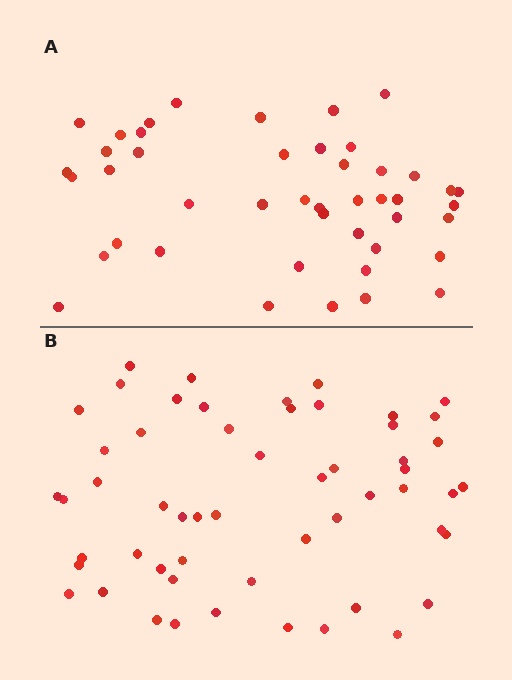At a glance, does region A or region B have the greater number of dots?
Region B (the bottom region) has more dots.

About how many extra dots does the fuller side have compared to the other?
Region B has roughly 10 or so more dots than region A.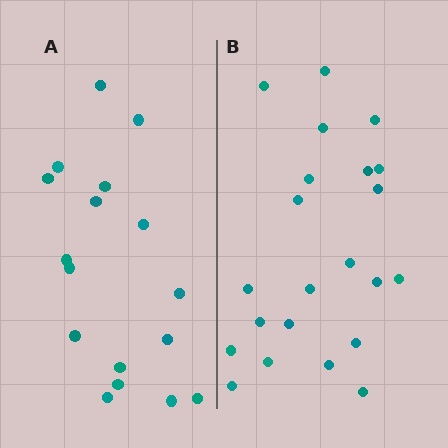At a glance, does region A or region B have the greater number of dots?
Region B (the right region) has more dots.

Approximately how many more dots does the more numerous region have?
Region B has about 5 more dots than region A.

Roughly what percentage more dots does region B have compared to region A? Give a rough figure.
About 30% more.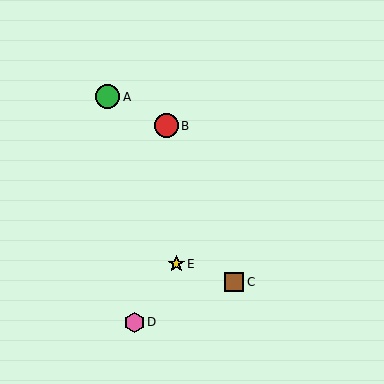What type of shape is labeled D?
Shape D is a pink hexagon.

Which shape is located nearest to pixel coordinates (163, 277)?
The yellow star (labeled E) at (176, 264) is nearest to that location.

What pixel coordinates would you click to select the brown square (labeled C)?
Click at (234, 282) to select the brown square C.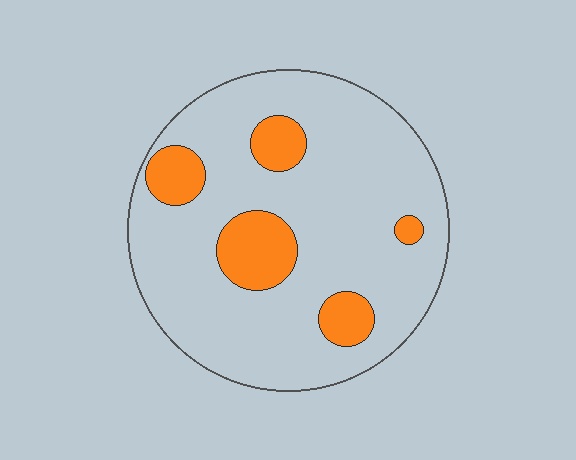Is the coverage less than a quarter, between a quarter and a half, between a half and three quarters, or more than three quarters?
Less than a quarter.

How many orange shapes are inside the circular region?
5.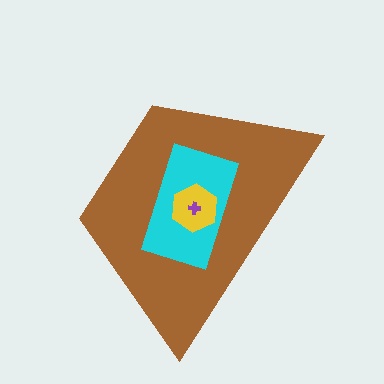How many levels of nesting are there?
4.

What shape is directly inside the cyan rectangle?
The yellow hexagon.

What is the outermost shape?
The brown trapezoid.